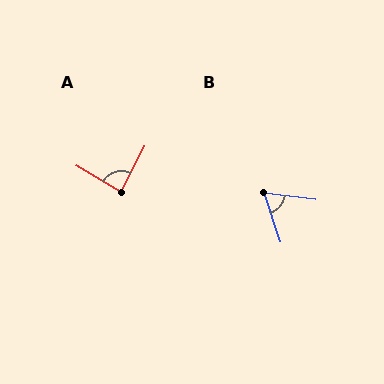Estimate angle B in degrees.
Approximately 65 degrees.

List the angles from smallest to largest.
B (65°), A (85°).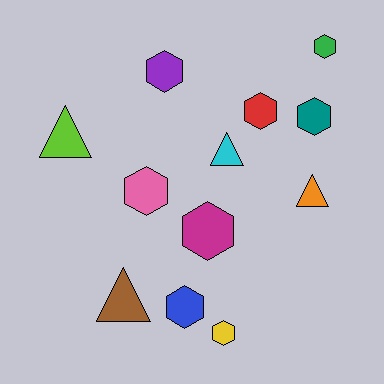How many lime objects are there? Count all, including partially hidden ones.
There is 1 lime object.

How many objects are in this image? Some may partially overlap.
There are 12 objects.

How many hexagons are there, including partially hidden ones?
There are 8 hexagons.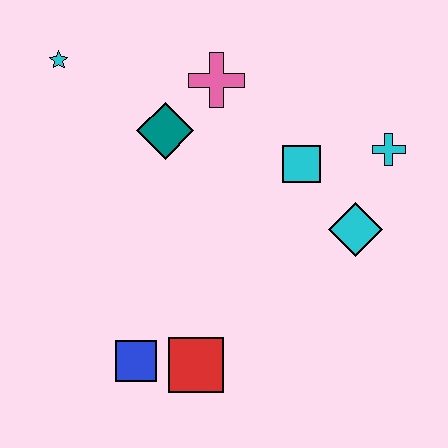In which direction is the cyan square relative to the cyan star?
The cyan square is to the right of the cyan star.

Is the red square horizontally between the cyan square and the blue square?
Yes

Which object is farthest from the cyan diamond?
The cyan star is farthest from the cyan diamond.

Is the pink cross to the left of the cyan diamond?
Yes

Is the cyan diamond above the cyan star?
No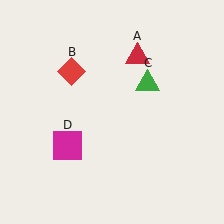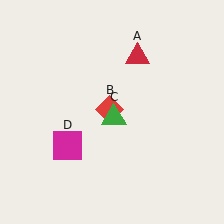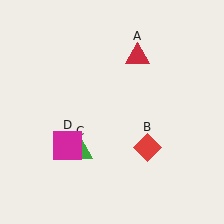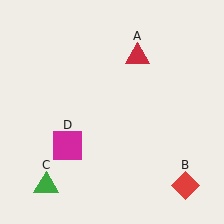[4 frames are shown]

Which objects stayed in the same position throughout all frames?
Red triangle (object A) and magenta square (object D) remained stationary.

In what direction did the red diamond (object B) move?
The red diamond (object B) moved down and to the right.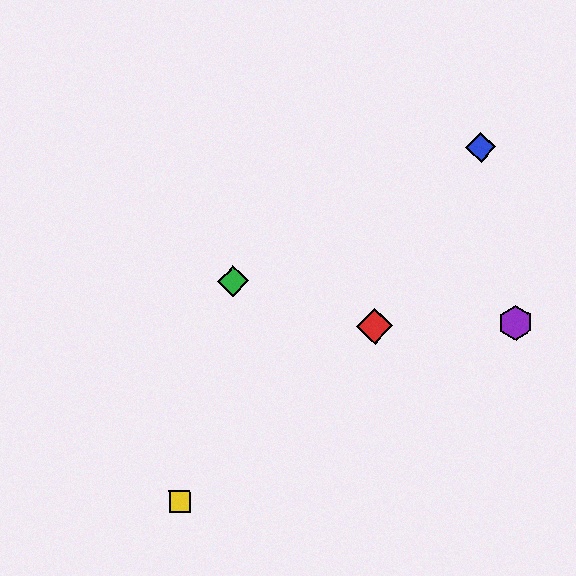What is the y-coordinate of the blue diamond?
The blue diamond is at y≈148.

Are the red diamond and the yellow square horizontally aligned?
No, the red diamond is at y≈327 and the yellow square is at y≈501.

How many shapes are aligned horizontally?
2 shapes (the red diamond, the purple hexagon) are aligned horizontally.